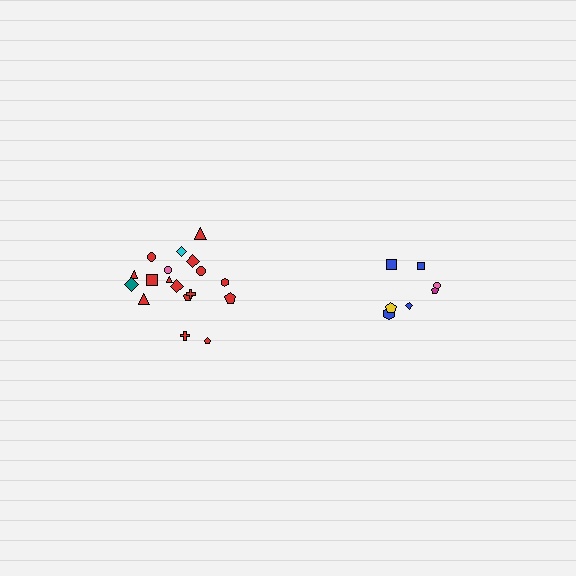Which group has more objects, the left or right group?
The left group.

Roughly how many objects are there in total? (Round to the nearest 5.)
Roughly 25 objects in total.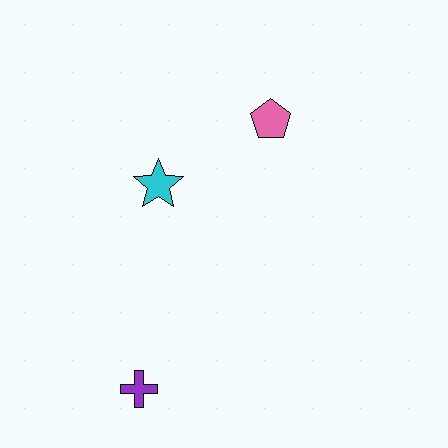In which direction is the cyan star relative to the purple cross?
The cyan star is above the purple cross.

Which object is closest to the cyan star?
The pink pentagon is closest to the cyan star.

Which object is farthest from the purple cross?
The pink pentagon is farthest from the purple cross.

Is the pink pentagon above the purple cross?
Yes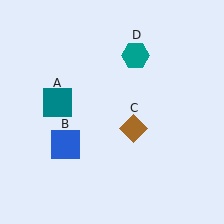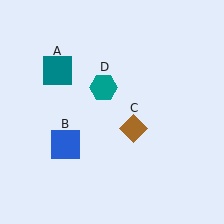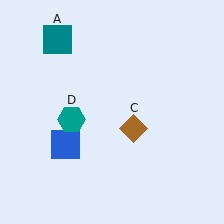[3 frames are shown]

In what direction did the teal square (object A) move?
The teal square (object A) moved up.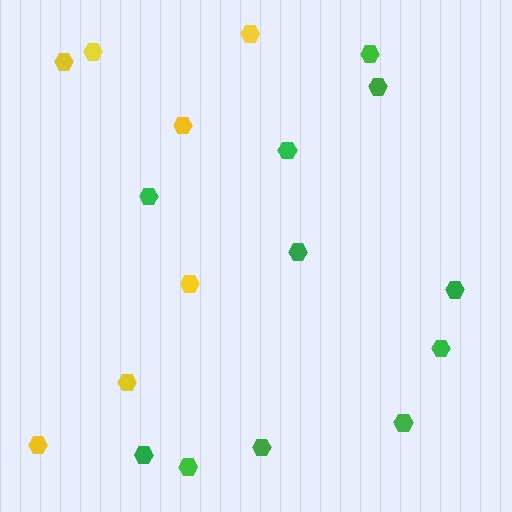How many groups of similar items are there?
There are 2 groups: one group of green hexagons (11) and one group of yellow hexagons (7).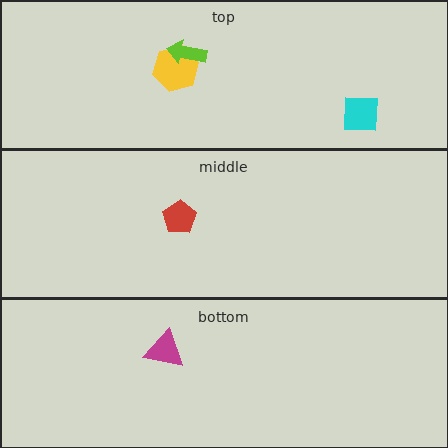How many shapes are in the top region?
3.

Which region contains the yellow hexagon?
The top region.